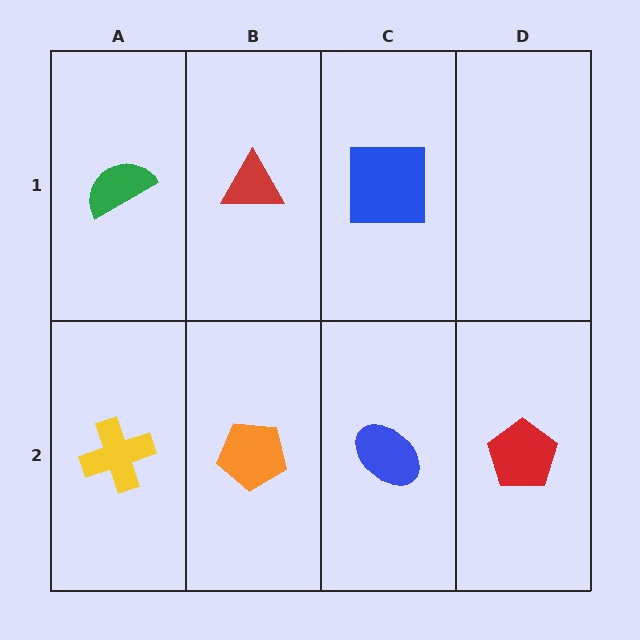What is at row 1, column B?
A red triangle.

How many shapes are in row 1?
3 shapes.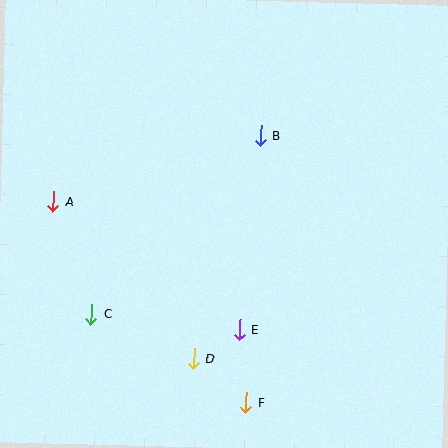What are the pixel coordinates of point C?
Point C is at (91, 314).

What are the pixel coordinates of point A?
Point A is at (53, 201).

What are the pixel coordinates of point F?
Point F is at (246, 402).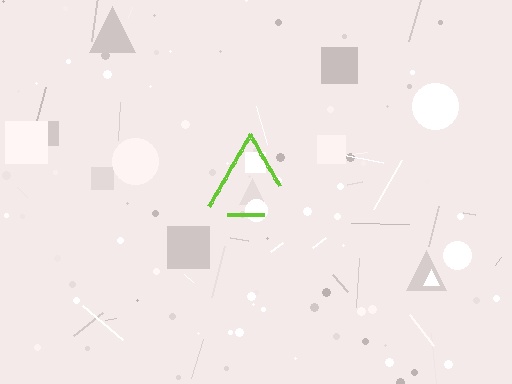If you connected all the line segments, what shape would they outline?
They would outline a triangle.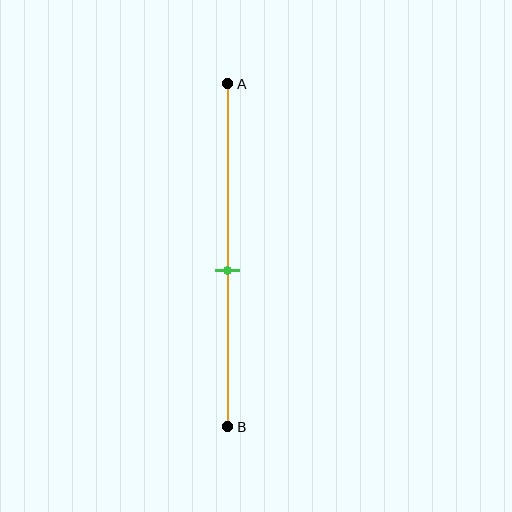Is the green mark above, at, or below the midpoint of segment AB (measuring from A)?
The green mark is below the midpoint of segment AB.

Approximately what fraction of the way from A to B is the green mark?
The green mark is approximately 55% of the way from A to B.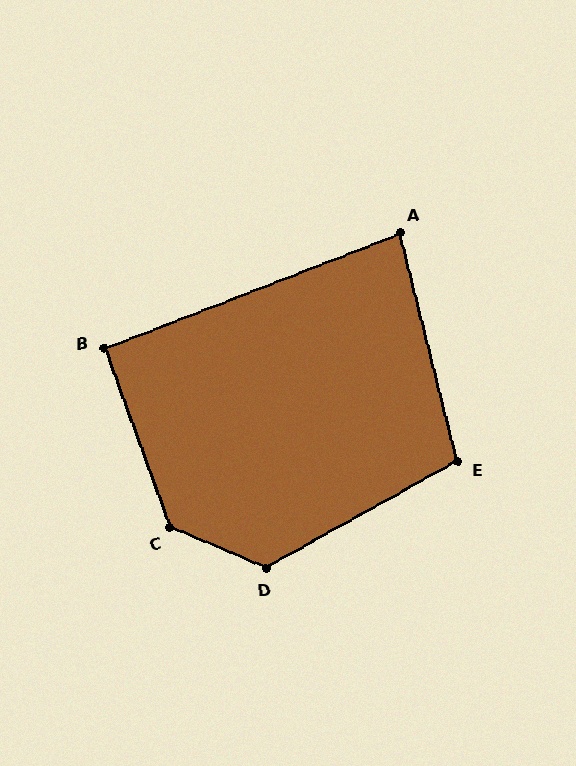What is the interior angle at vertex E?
Approximately 105 degrees (obtuse).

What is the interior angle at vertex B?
Approximately 91 degrees (approximately right).